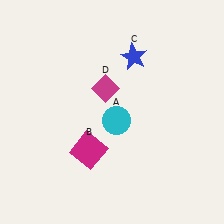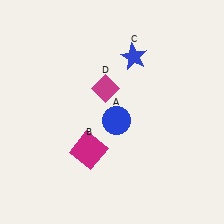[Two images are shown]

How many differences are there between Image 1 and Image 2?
There is 1 difference between the two images.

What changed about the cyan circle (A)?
In Image 1, A is cyan. In Image 2, it changed to blue.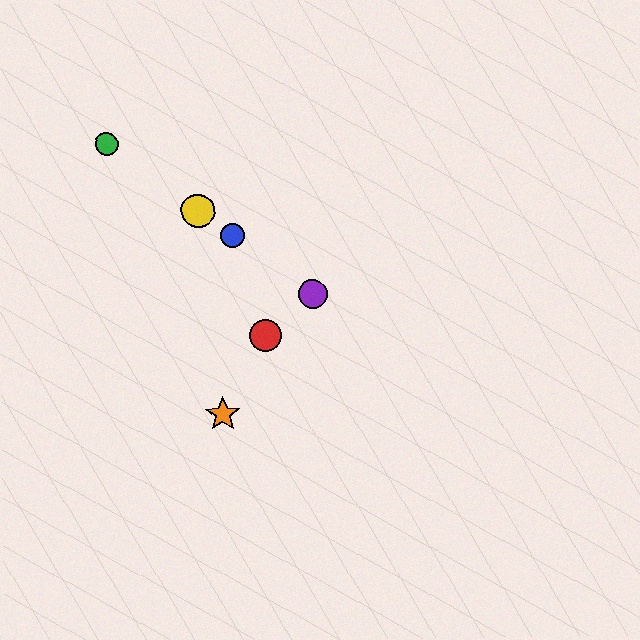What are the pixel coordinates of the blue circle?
The blue circle is at (232, 236).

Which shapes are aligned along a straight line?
The blue circle, the green circle, the yellow circle, the purple circle are aligned along a straight line.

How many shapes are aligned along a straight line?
4 shapes (the blue circle, the green circle, the yellow circle, the purple circle) are aligned along a straight line.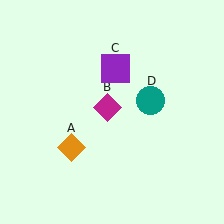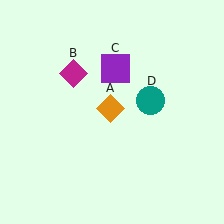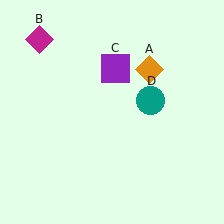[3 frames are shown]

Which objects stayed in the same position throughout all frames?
Purple square (object C) and teal circle (object D) remained stationary.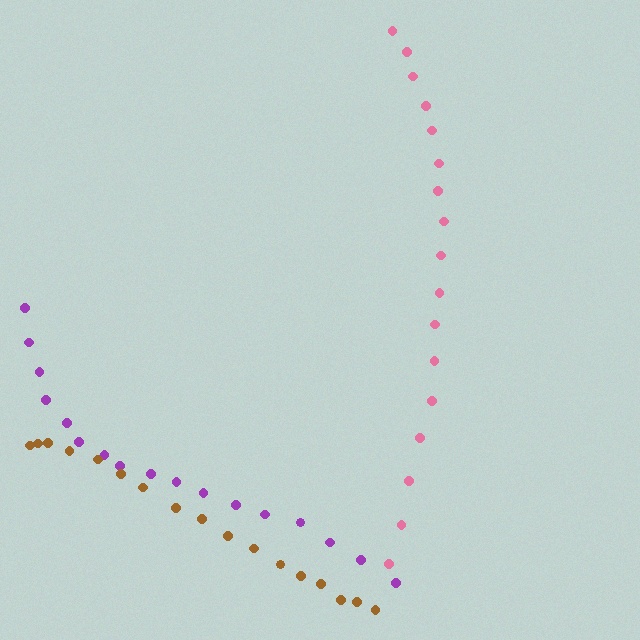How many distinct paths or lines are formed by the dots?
There are 3 distinct paths.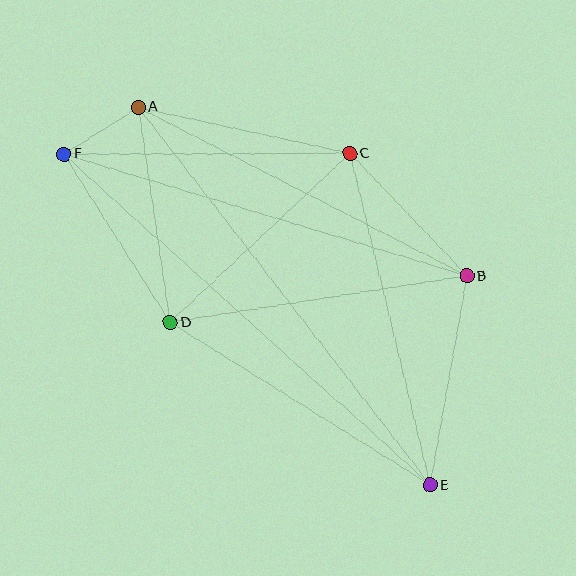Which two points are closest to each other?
Points A and F are closest to each other.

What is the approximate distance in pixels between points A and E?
The distance between A and E is approximately 477 pixels.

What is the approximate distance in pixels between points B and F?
The distance between B and F is approximately 421 pixels.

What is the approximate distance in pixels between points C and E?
The distance between C and E is approximately 341 pixels.